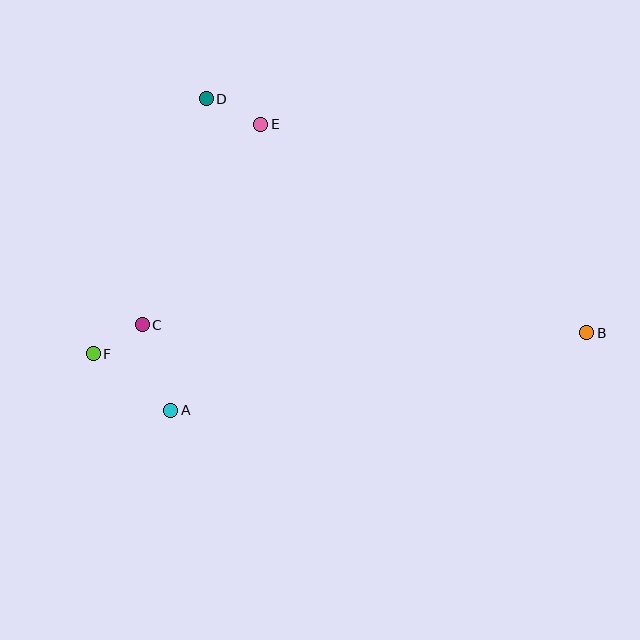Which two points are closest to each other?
Points C and F are closest to each other.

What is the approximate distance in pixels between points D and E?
The distance between D and E is approximately 60 pixels.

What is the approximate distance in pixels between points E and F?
The distance between E and F is approximately 284 pixels.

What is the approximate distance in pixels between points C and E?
The distance between C and E is approximately 233 pixels.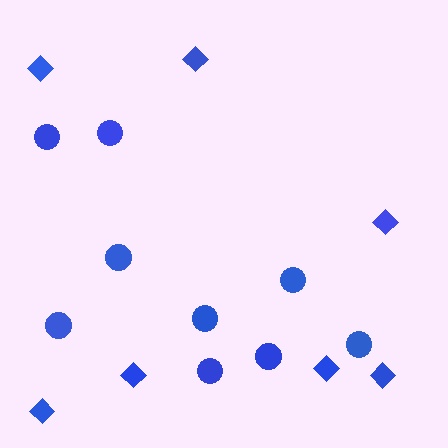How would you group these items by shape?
There are 2 groups: one group of diamonds (7) and one group of circles (9).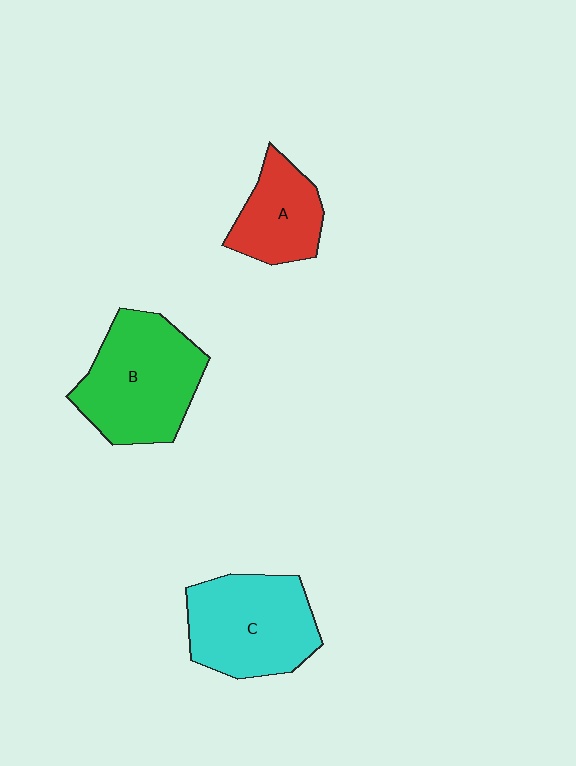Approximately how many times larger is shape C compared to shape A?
Approximately 1.6 times.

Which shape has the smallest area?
Shape A (red).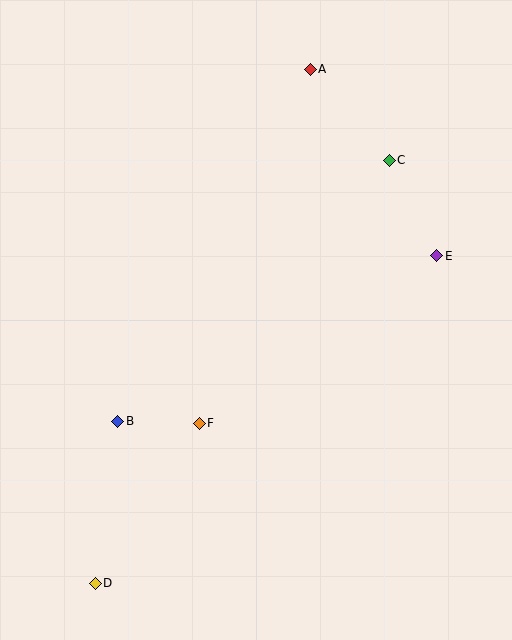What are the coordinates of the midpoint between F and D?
The midpoint between F and D is at (147, 503).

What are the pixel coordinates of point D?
Point D is at (95, 583).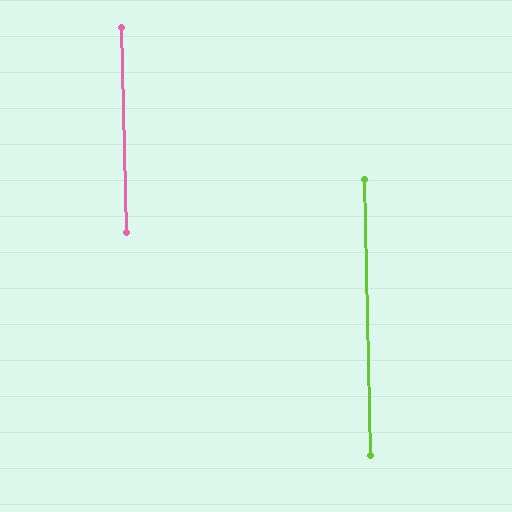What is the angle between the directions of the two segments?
Approximately 0 degrees.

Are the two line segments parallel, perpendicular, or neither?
Parallel — their directions differ by only 0.1°.